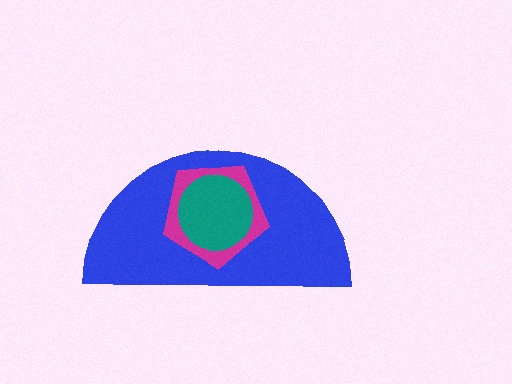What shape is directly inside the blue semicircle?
The magenta pentagon.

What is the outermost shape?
The blue semicircle.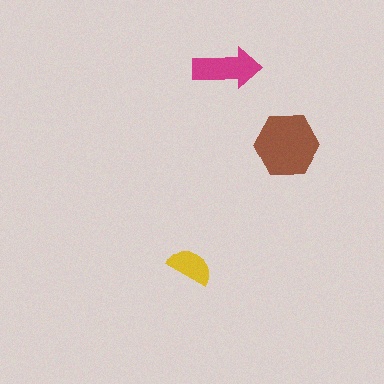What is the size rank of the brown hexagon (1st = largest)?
1st.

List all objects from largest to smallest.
The brown hexagon, the magenta arrow, the yellow semicircle.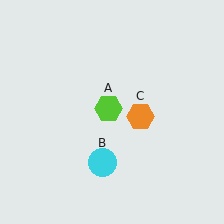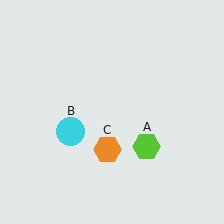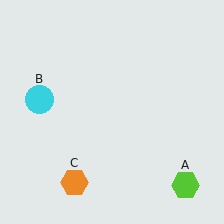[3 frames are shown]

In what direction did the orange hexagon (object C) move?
The orange hexagon (object C) moved down and to the left.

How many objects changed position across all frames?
3 objects changed position: lime hexagon (object A), cyan circle (object B), orange hexagon (object C).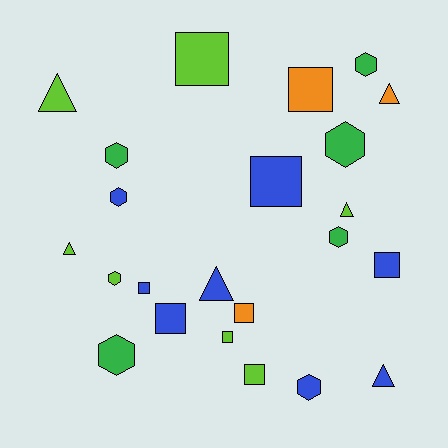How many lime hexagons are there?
There is 1 lime hexagon.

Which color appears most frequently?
Blue, with 8 objects.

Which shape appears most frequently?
Square, with 9 objects.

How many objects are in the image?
There are 23 objects.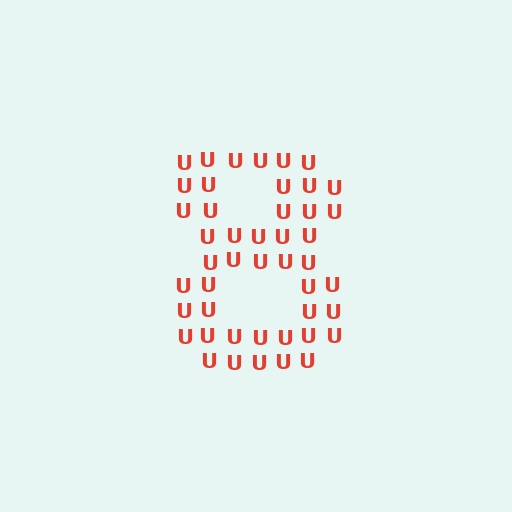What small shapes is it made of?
It is made of small letter U's.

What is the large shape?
The large shape is the digit 8.